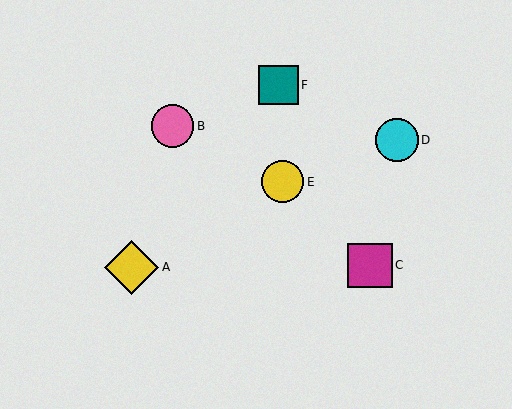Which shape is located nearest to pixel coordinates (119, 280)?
The yellow diamond (labeled A) at (132, 267) is nearest to that location.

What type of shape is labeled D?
Shape D is a cyan circle.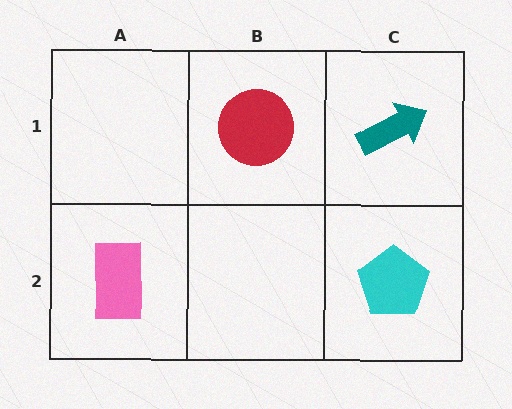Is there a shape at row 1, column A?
No, that cell is empty.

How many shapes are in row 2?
2 shapes.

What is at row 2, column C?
A cyan pentagon.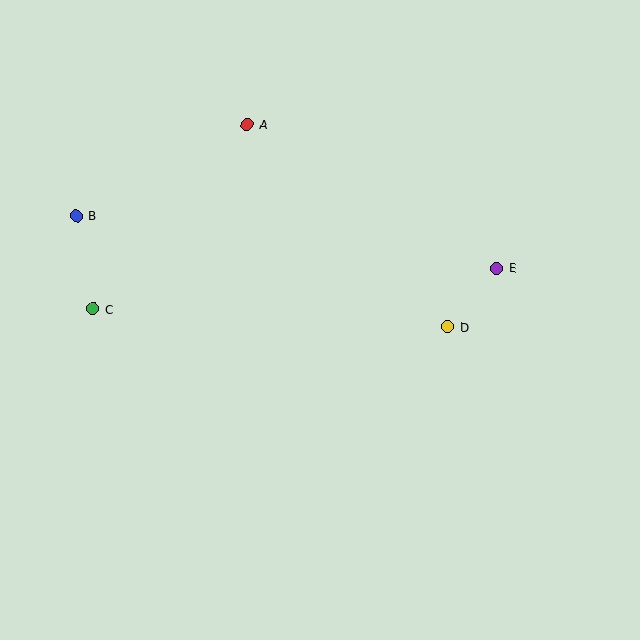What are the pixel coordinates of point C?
Point C is at (93, 309).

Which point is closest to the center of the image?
Point D at (447, 327) is closest to the center.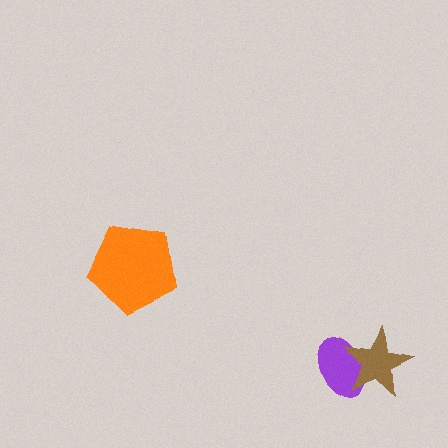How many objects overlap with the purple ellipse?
1 object overlaps with the purple ellipse.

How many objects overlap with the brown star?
1 object overlaps with the brown star.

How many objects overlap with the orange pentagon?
0 objects overlap with the orange pentagon.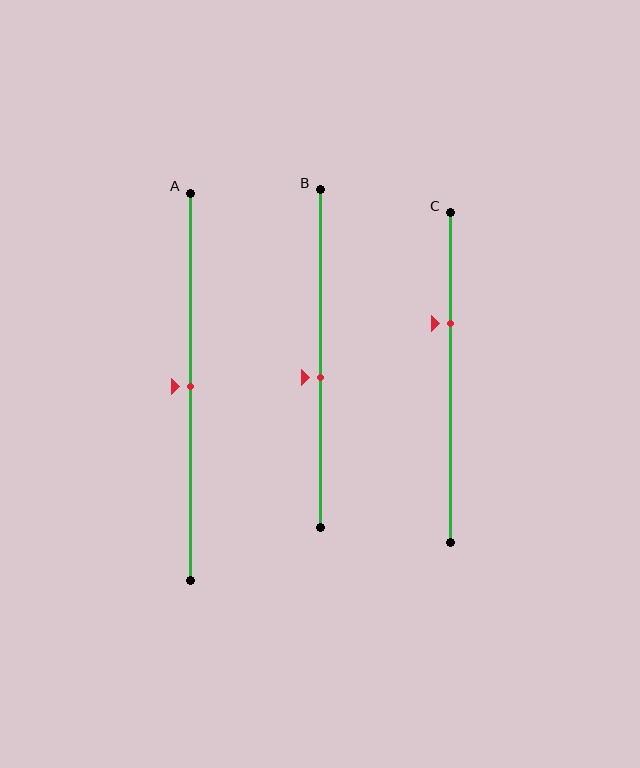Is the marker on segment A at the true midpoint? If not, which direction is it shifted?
Yes, the marker on segment A is at the true midpoint.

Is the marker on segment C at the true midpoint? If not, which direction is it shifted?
No, the marker on segment C is shifted upward by about 16% of the segment length.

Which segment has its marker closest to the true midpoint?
Segment A has its marker closest to the true midpoint.